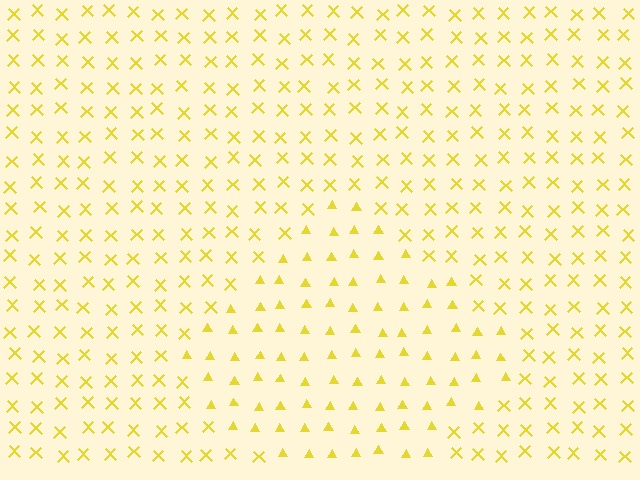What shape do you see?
I see a diamond.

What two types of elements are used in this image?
The image uses triangles inside the diamond region and X marks outside it.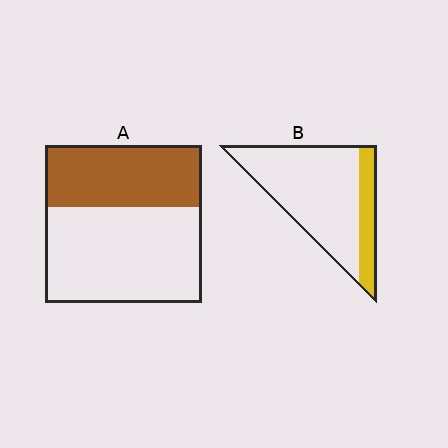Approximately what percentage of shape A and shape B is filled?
A is approximately 40% and B is approximately 20%.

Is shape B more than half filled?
No.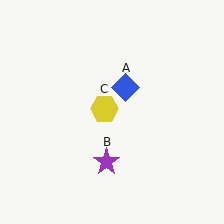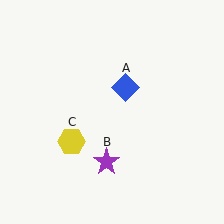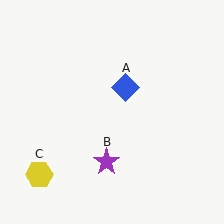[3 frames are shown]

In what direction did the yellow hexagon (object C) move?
The yellow hexagon (object C) moved down and to the left.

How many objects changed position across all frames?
1 object changed position: yellow hexagon (object C).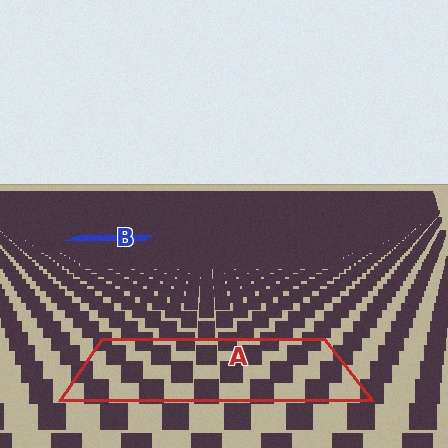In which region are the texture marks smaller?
The texture marks are smaller in region B, because it is farther away.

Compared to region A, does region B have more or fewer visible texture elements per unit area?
Region B has more texture elements per unit area — they are packed more densely because it is farther away.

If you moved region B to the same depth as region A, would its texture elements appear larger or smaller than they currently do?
They would appear larger. At a closer depth, the same texture elements are projected at a bigger on-screen size.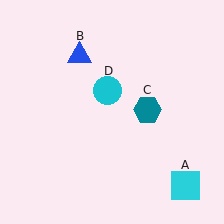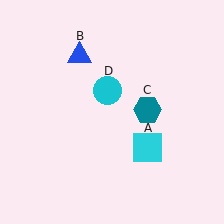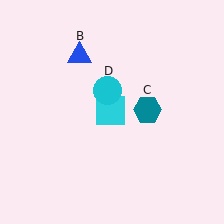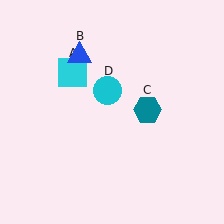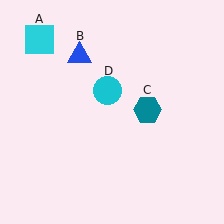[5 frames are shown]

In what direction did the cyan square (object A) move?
The cyan square (object A) moved up and to the left.